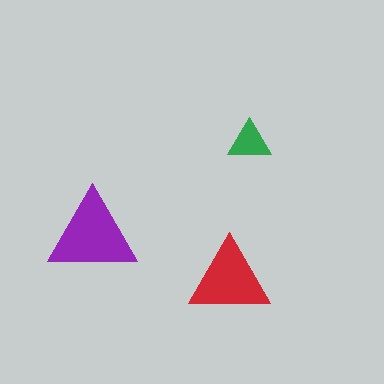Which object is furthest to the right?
The green triangle is rightmost.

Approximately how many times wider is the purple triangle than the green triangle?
About 2 times wider.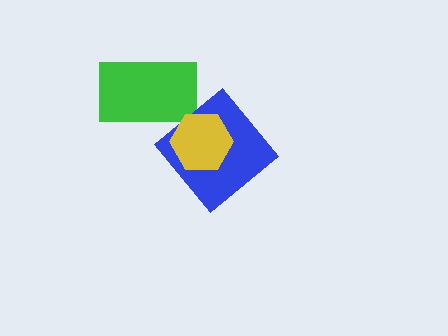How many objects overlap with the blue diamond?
1 object overlaps with the blue diamond.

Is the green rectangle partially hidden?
No, no other shape covers it.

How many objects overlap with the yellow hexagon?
1 object overlaps with the yellow hexagon.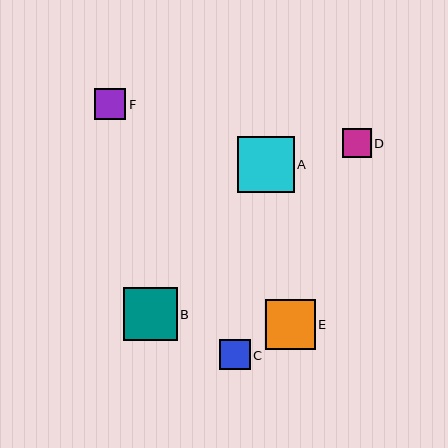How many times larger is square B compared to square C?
Square B is approximately 1.8 times the size of square C.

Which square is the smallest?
Square D is the smallest with a size of approximately 29 pixels.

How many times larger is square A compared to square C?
Square A is approximately 1.9 times the size of square C.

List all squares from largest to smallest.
From largest to smallest: A, B, E, F, C, D.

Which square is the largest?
Square A is the largest with a size of approximately 56 pixels.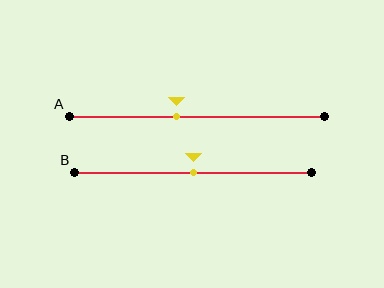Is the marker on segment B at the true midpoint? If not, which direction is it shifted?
Yes, the marker on segment B is at the true midpoint.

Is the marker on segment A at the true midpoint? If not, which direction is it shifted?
No, the marker on segment A is shifted to the left by about 8% of the segment length.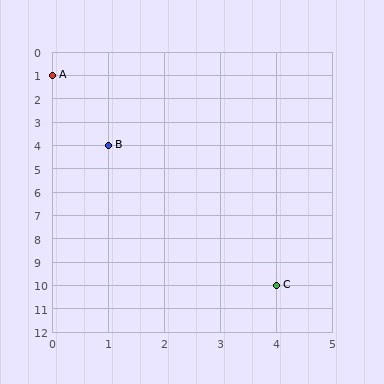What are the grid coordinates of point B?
Point B is at grid coordinates (1, 4).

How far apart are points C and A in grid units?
Points C and A are 4 columns and 9 rows apart (about 9.8 grid units diagonally).